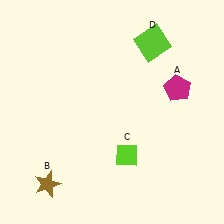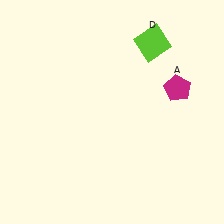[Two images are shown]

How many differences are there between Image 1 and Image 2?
There are 2 differences between the two images.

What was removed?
The lime diamond (C), the brown star (B) were removed in Image 2.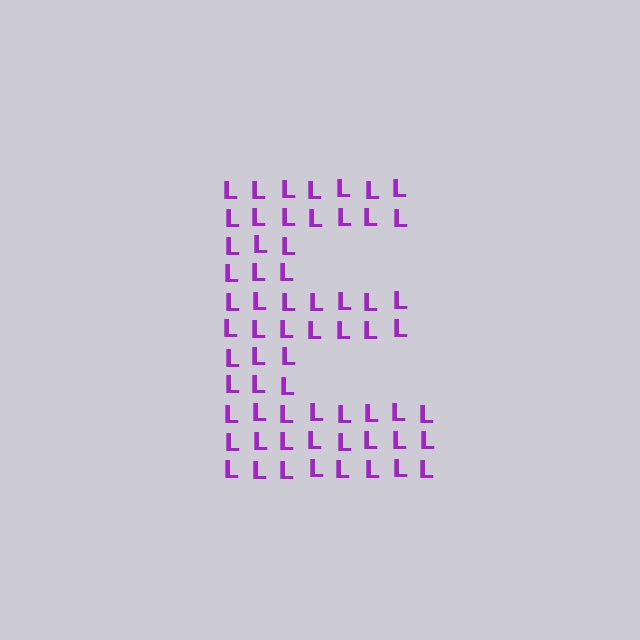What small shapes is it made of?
It is made of small letter L's.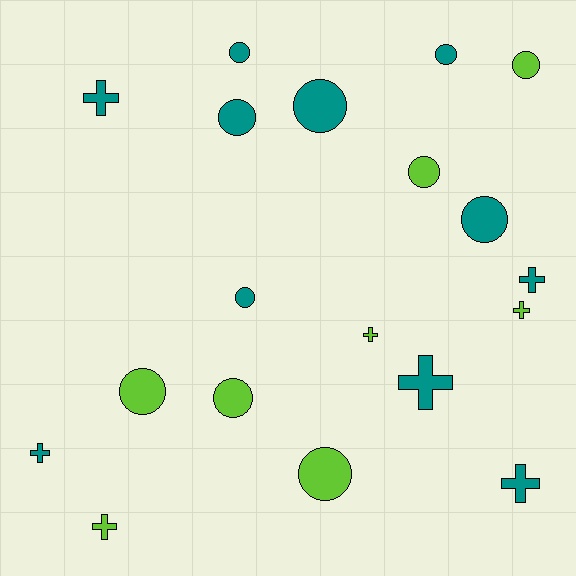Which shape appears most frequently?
Circle, with 11 objects.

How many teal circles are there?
There are 6 teal circles.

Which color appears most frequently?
Teal, with 11 objects.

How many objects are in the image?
There are 19 objects.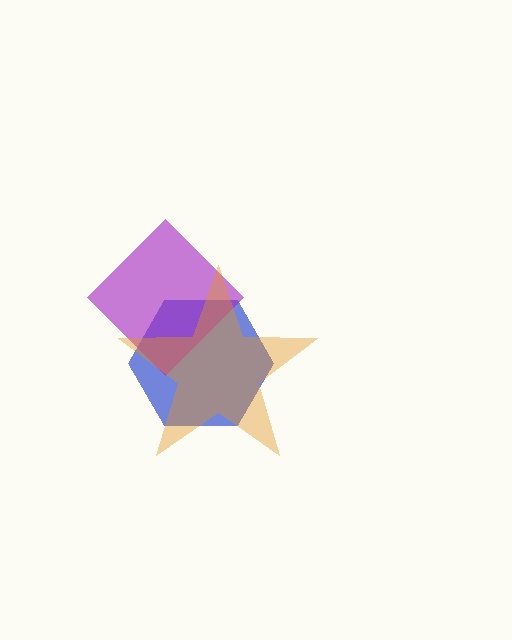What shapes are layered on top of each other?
The layered shapes are: a blue hexagon, a purple diamond, an orange star.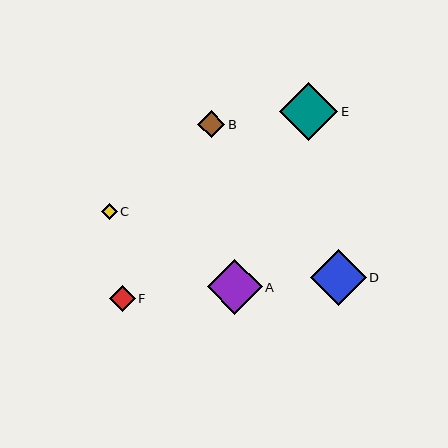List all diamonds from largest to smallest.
From largest to smallest: E, D, A, B, F, C.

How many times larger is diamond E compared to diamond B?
Diamond E is approximately 2.1 times the size of diamond B.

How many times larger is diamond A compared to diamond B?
Diamond A is approximately 2.0 times the size of diamond B.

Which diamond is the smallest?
Diamond C is the smallest with a size of approximately 16 pixels.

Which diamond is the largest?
Diamond E is the largest with a size of approximately 58 pixels.